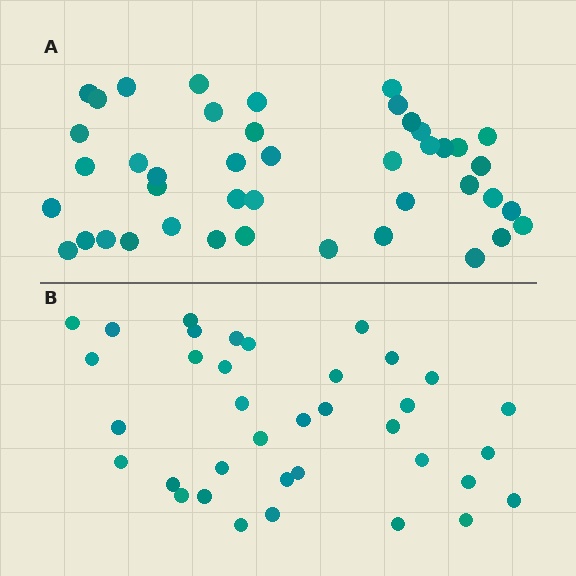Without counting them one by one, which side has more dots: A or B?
Region A (the top region) has more dots.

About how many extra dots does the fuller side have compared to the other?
Region A has roughly 8 or so more dots than region B.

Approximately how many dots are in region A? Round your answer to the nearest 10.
About 40 dots. (The exact count is 43, which rounds to 40.)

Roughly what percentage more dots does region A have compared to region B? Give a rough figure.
About 20% more.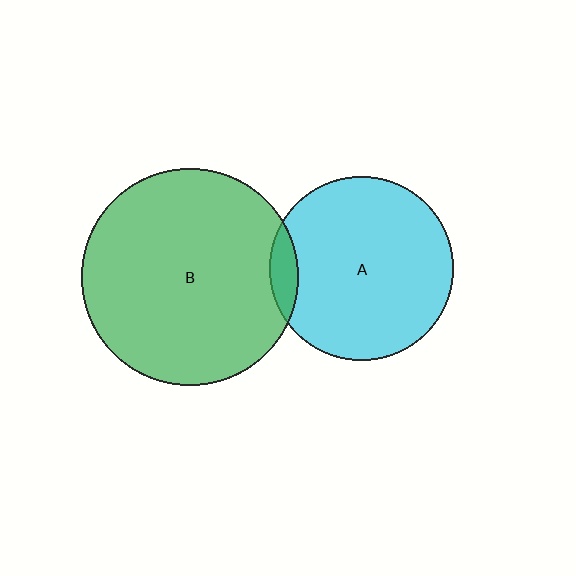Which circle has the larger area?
Circle B (green).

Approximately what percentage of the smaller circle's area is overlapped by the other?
Approximately 5%.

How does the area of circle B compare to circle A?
Approximately 1.4 times.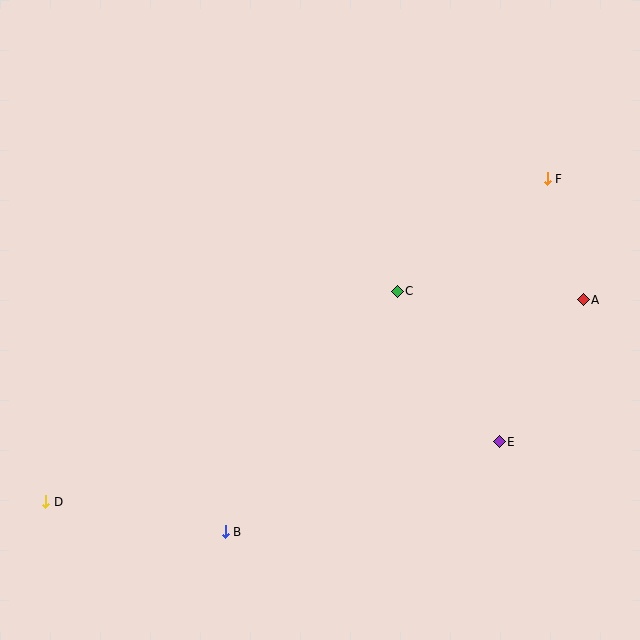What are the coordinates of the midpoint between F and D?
The midpoint between F and D is at (296, 340).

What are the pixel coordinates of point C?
Point C is at (397, 291).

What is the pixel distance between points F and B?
The distance between F and B is 478 pixels.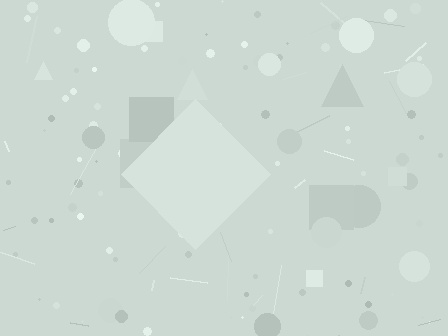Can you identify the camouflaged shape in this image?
The camouflaged shape is a diamond.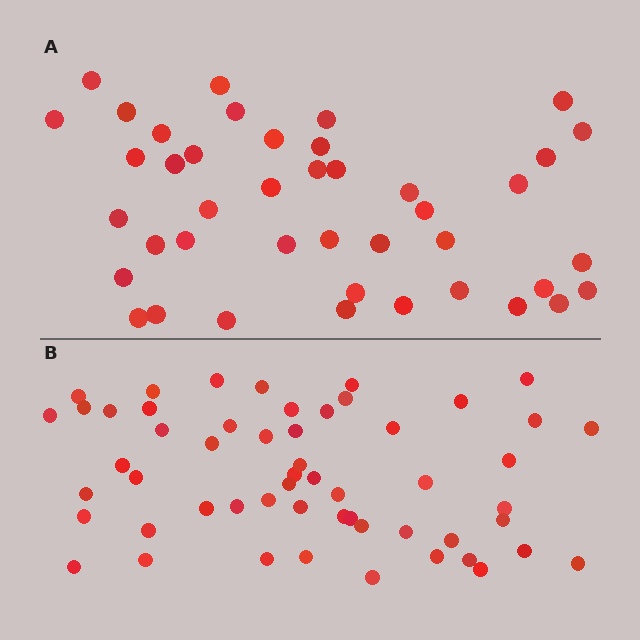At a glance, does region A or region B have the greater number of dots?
Region B (the bottom region) has more dots.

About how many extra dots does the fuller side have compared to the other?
Region B has approximately 15 more dots than region A.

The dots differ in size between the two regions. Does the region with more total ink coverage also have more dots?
No. Region A has more total ink coverage because its dots are larger, but region B actually contains more individual dots. Total area can be misleading — the number of items is what matters here.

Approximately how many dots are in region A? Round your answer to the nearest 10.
About 40 dots. (The exact count is 42, which rounds to 40.)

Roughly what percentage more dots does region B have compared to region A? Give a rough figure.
About 30% more.